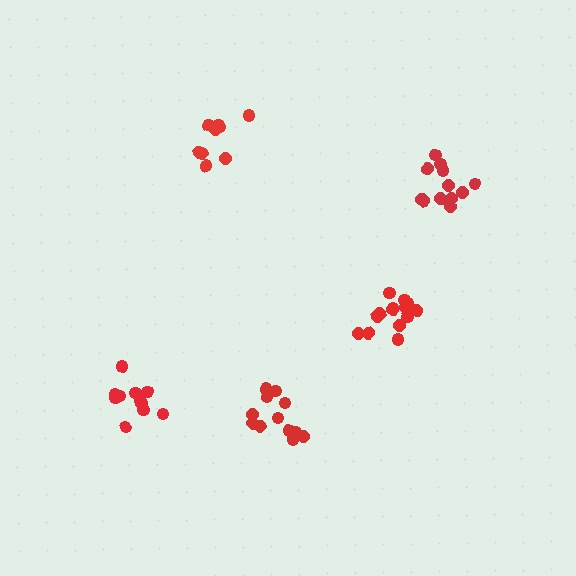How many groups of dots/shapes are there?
There are 5 groups.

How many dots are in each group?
Group 1: 9 dots, Group 2: 12 dots, Group 3: 14 dots, Group 4: 11 dots, Group 5: 12 dots (58 total).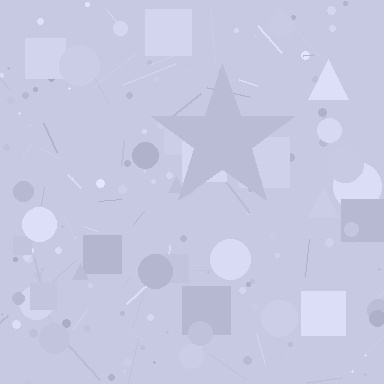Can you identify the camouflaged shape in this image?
The camouflaged shape is a star.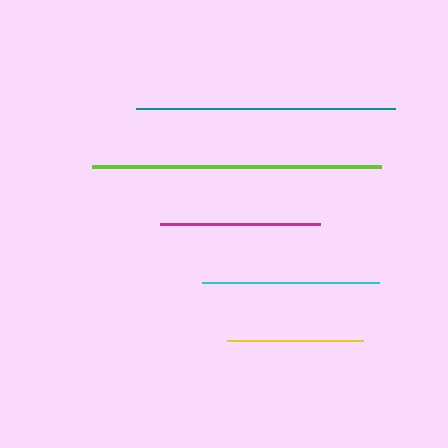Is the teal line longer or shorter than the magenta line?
The teal line is longer than the magenta line.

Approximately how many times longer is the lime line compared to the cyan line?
The lime line is approximately 1.6 times the length of the cyan line.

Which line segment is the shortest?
The yellow line is the shortest at approximately 136 pixels.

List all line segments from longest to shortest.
From longest to shortest: lime, teal, cyan, magenta, yellow.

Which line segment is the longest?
The lime line is the longest at approximately 289 pixels.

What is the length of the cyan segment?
The cyan segment is approximately 177 pixels long.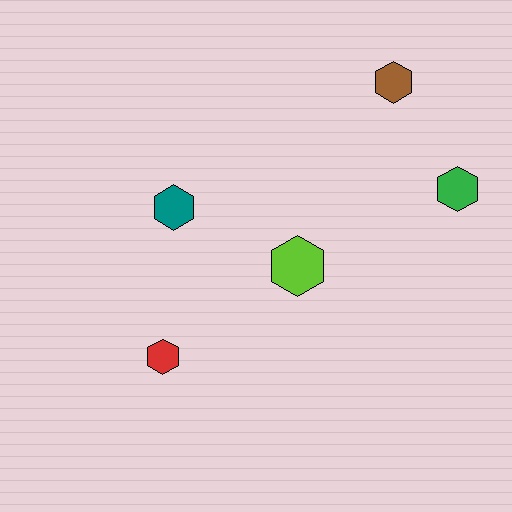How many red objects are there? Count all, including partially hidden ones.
There is 1 red object.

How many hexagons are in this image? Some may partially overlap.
There are 5 hexagons.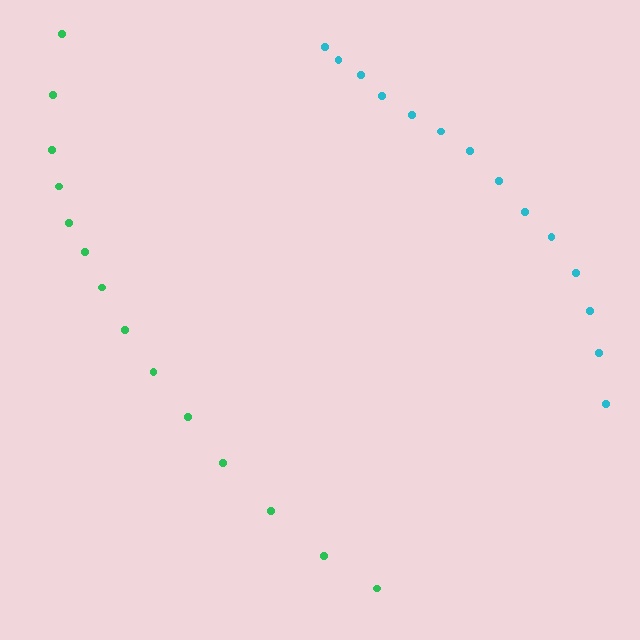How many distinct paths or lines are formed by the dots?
There are 2 distinct paths.